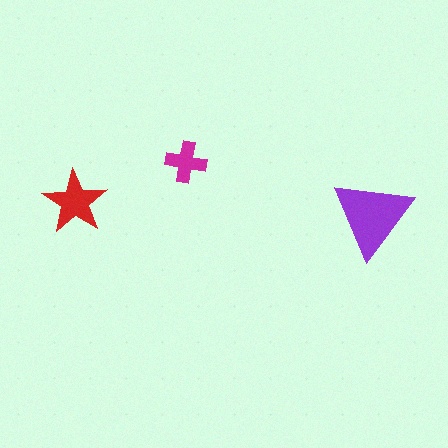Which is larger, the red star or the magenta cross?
The red star.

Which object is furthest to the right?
The purple triangle is rightmost.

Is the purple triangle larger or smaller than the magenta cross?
Larger.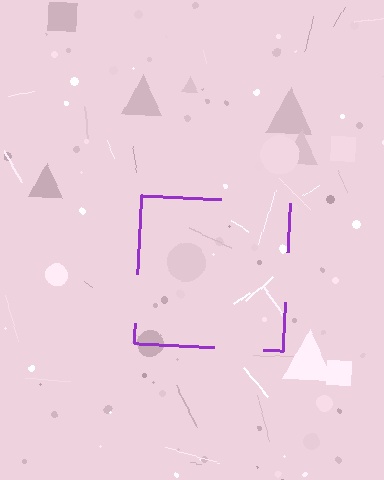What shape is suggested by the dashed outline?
The dashed outline suggests a square.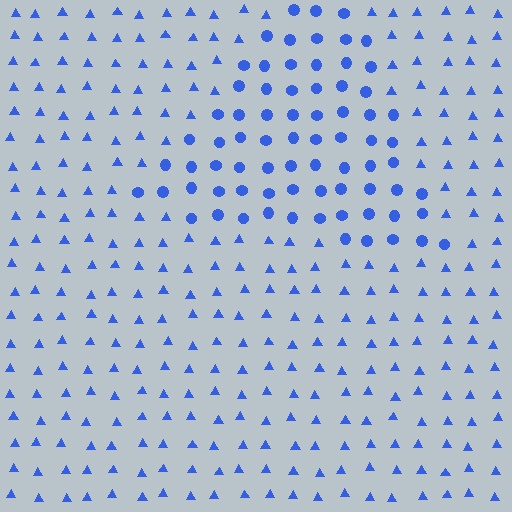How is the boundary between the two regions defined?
The boundary is defined by a change in element shape: circles inside vs. triangles outside. All elements share the same color and spacing.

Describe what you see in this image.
The image is filled with small blue elements arranged in a uniform grid. A triangle-shaped region contains circles, while the surrounding area contains triangles. The boundary is defined purely by the change in element shape.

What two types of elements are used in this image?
The image uses circles inside the triangle region and triangles outside it.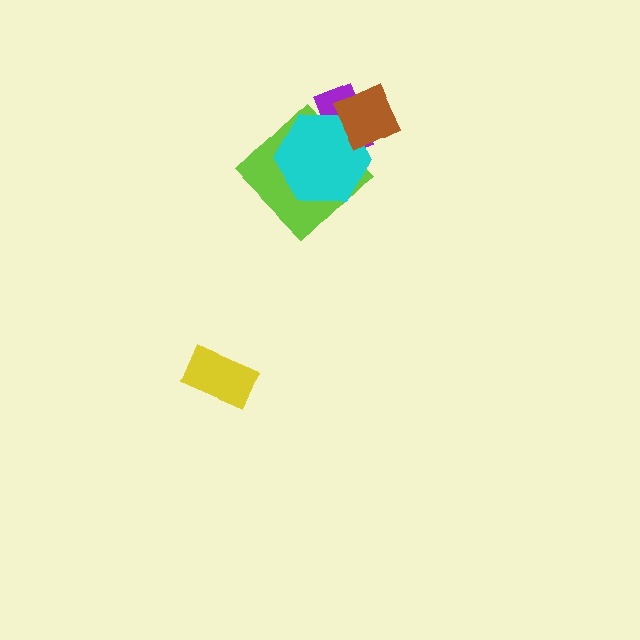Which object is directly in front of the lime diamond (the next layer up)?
The purple rectangle is directly in front of the lime diamond.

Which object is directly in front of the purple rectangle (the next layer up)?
The cyan hexagon is directly in front of the purple rectangle.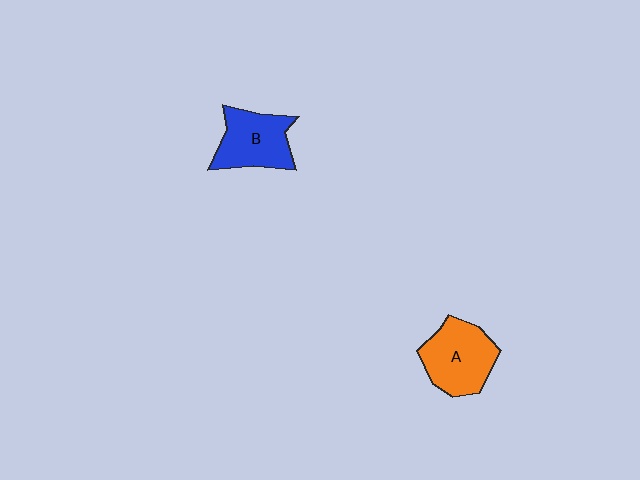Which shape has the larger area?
Shape A (orange).